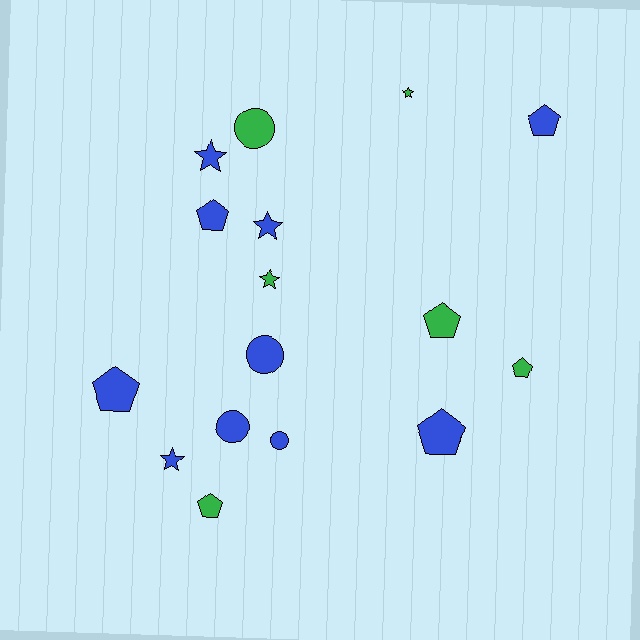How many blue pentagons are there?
There are 4 blue pentagons.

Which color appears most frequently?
Blue, with 10 objects.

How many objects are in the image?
There are 16 objects.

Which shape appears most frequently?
Pentagon, with 7 objects.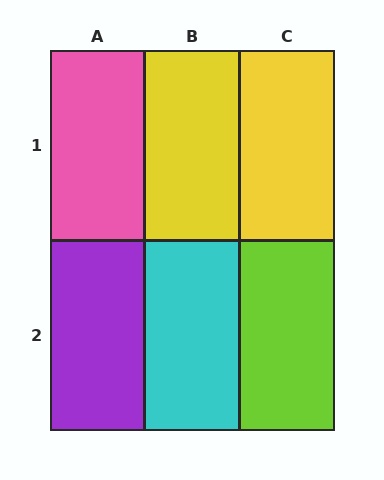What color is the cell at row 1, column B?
Yellow.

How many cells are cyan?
1 cell is cyan.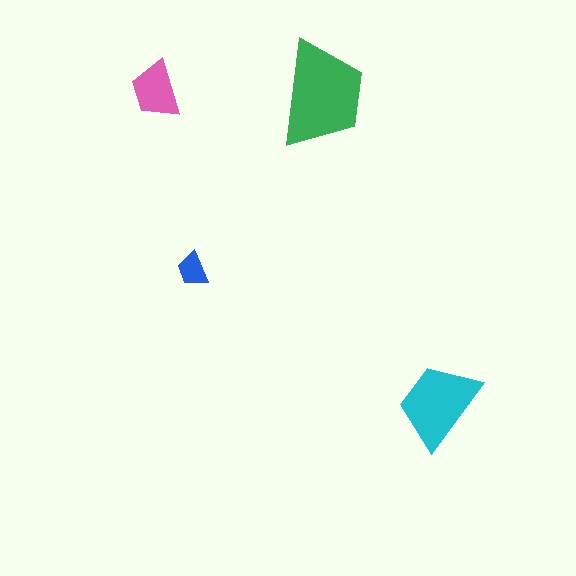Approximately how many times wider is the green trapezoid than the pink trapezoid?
About 2 times wider.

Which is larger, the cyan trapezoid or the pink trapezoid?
The cyan one.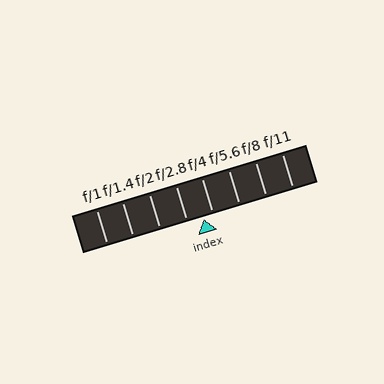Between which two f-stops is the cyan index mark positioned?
The index mark is between f/2.8 and f/4.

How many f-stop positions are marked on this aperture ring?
There are 8 f-stop positions marked.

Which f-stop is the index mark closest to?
The index mark is closest to f/4.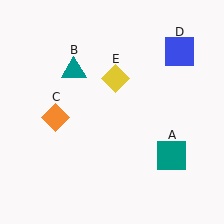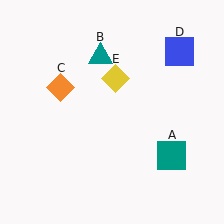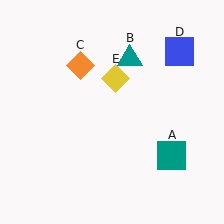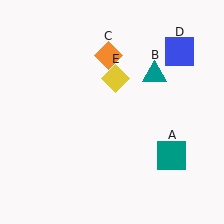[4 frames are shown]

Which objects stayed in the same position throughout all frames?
Teal square (object A) and blue square (object D) and yellow diamond (object E) remained stationary.